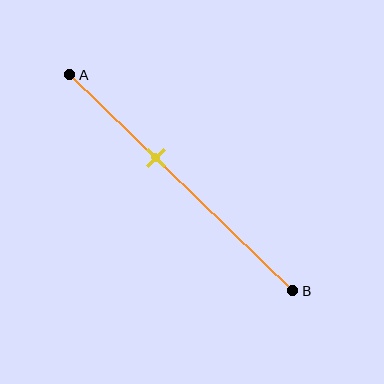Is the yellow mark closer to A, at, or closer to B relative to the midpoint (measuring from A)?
The yellow mark is closer to point A than the midpoint of segment AB.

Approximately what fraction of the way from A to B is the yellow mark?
The yellow mark is approximately 40% of the way from A to B.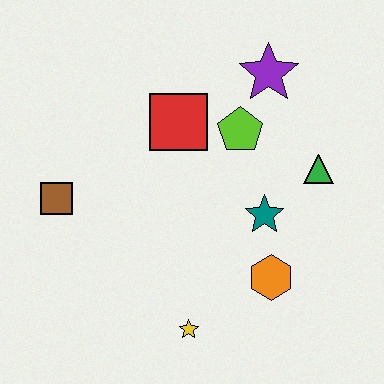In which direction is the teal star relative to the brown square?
The teal star is to the right of the brown square.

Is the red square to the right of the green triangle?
No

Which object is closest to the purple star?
The lime pentagon is closest to the purple star.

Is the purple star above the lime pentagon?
Yes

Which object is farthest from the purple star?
The yellow star is farthest from the purple star.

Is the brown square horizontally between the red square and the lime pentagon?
No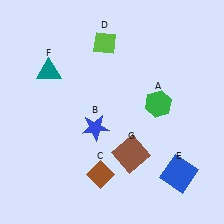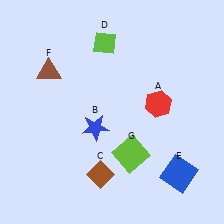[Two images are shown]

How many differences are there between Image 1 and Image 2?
There are 3 differences between the two images.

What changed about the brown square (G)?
In Image 1, G is brown. In Image 2, it changed to lime.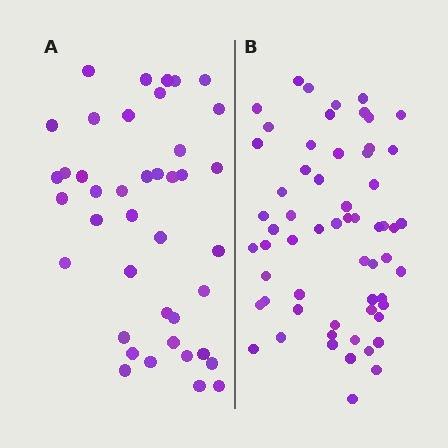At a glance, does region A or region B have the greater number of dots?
Region B (the right region) has more dots.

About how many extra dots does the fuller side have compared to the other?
Region B has approximately 20 more dots than region A.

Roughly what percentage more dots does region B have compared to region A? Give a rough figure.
About 45% more.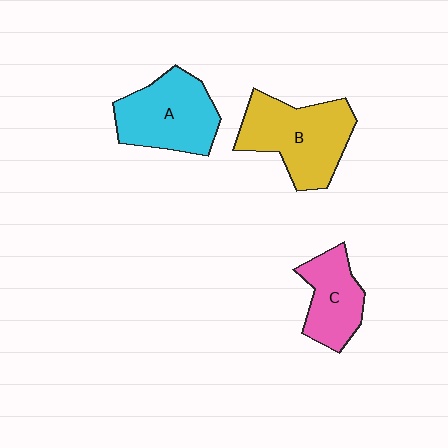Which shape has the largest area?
Shape B (yellow).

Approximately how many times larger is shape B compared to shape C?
Approximately 1.5 times.